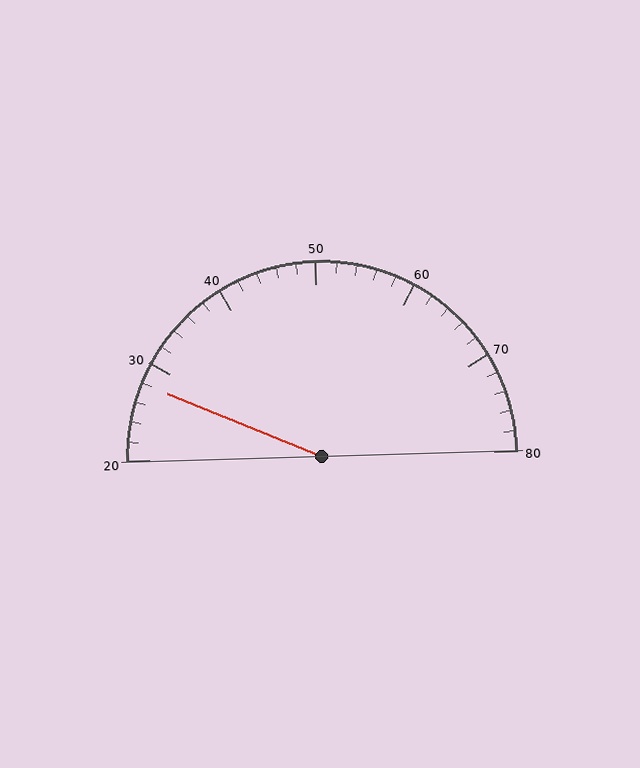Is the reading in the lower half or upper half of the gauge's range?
The reading is in the lower half of the range (20 to 80).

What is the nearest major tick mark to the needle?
The nearest major tick mark is 30.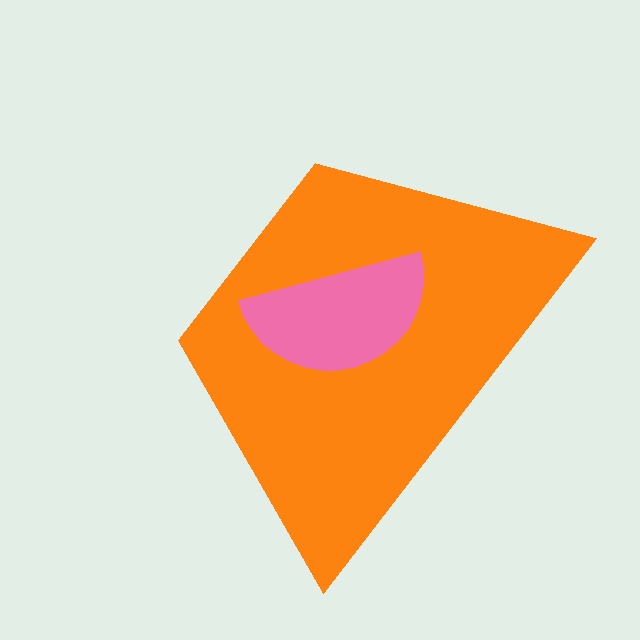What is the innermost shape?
The pink semicircle.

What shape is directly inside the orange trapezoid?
The pink semicircle.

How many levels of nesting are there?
2.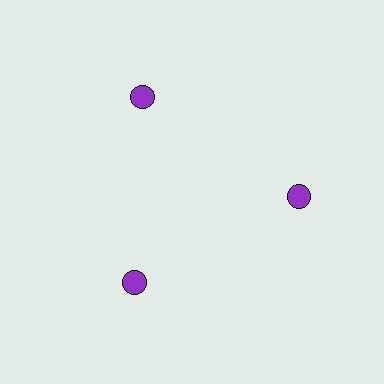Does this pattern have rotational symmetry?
Yes, this pattern has 3-fold rotational symmetry. It looks the same after rotating 120 degrees around the center.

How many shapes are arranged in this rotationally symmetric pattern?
There are 3 shapes, arranged in 3 groups of 1.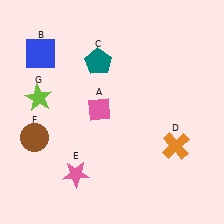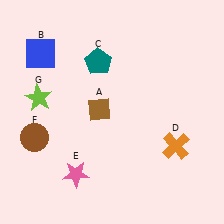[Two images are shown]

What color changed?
The diamond (A) changed from pink in Image 1 to brown in Image 2.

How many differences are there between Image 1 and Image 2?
There is 1 difference between the two images.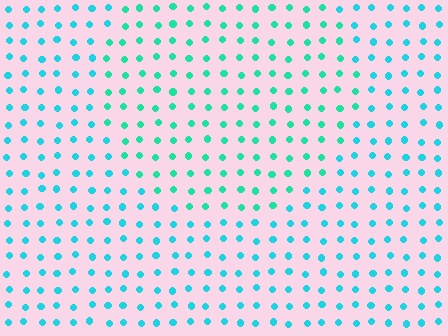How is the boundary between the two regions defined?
The boundary is defined purely by a slight shift in hue (about 25 degrees). Spacing, size, and orientation are identical on both sides.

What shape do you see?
I see a circle.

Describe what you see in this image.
The image is filled with small cyan elements in a uniform arrangement. A circle-shaped region is visible where the elements are tinted to a slightly different hue, forming a subtle color boundary.